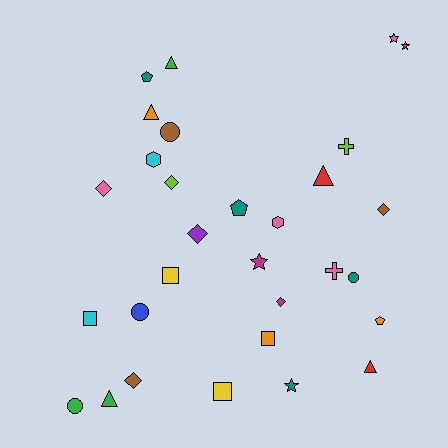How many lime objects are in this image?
There are 2 lime objects.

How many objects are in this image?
There are 30 objects.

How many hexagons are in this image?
There are 2 hexagons.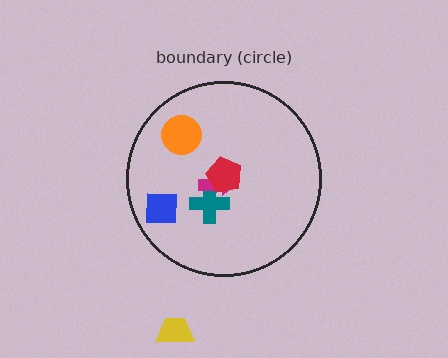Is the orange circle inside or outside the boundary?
Inside.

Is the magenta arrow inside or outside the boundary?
Inside.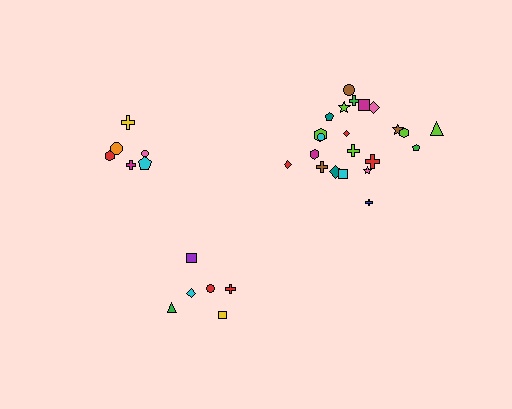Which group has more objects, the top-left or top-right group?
The top-right group.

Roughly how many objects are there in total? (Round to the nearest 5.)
Roughly 35 objects in total.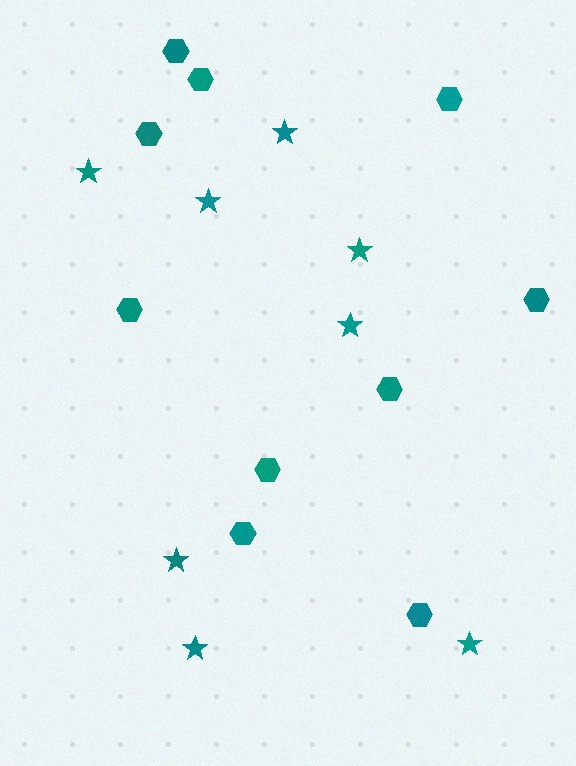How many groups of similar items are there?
There are 2 groups: one group of hexagons (10) and one group of stars (8).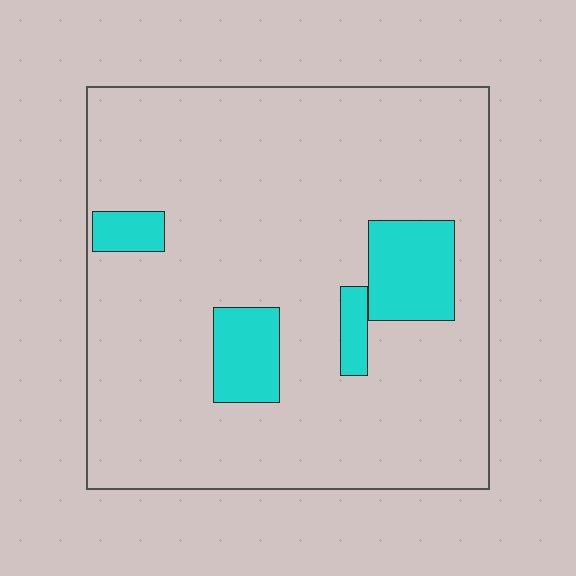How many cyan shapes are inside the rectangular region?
4.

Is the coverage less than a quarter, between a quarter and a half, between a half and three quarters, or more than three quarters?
Less than a quarter.